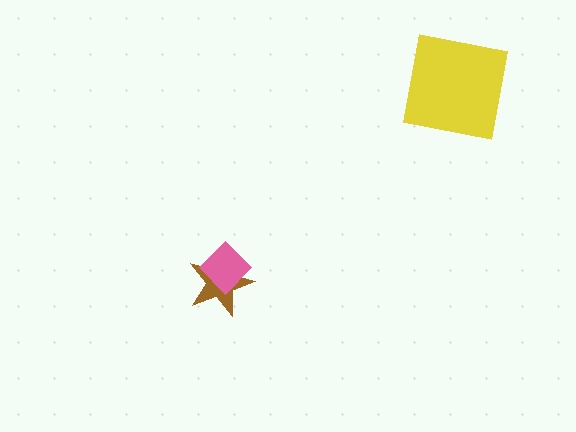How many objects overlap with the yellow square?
0 objects overlap with the yellow square.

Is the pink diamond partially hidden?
No, no other shape covers it.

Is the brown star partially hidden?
Yes, it is partially covered by another shape.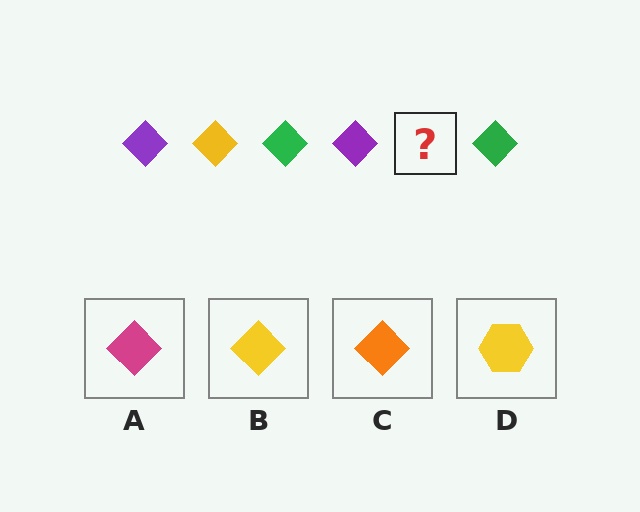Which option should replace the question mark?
Option B.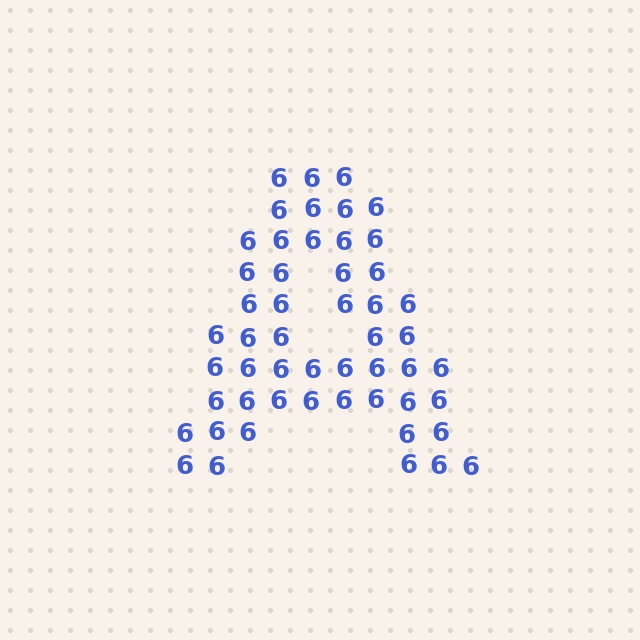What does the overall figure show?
The overall figure shows the letter A.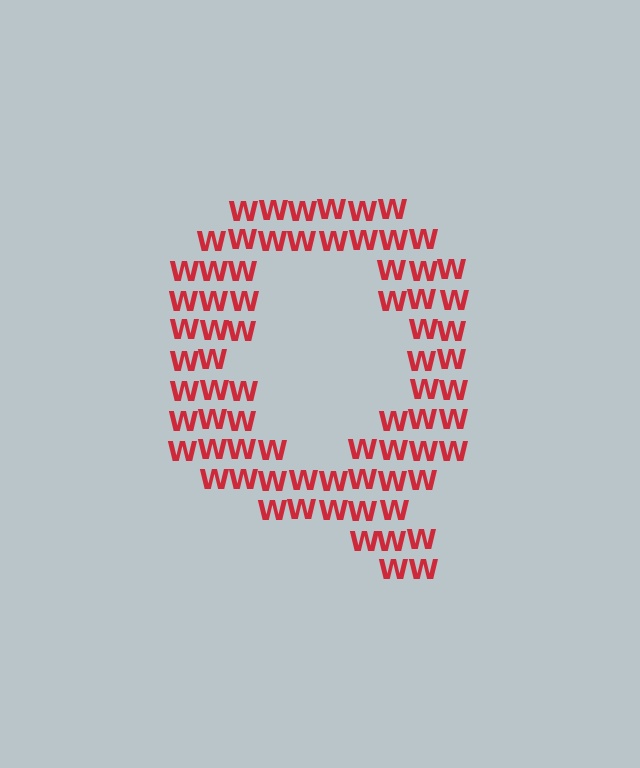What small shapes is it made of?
It is made of small letter W's.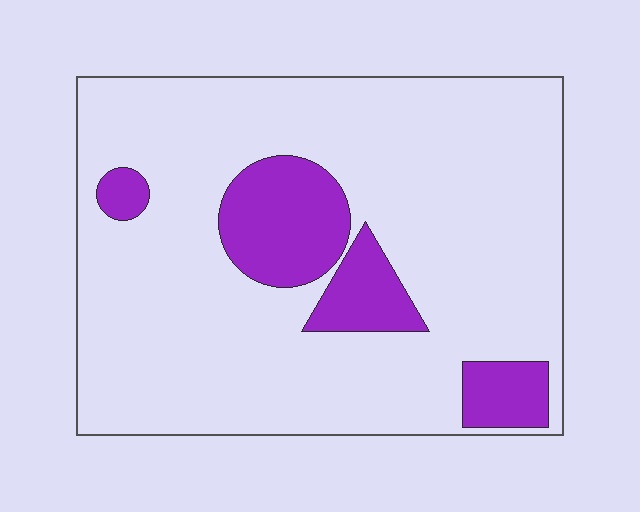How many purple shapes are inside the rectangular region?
4.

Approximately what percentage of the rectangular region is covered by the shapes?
Approximately 15%.